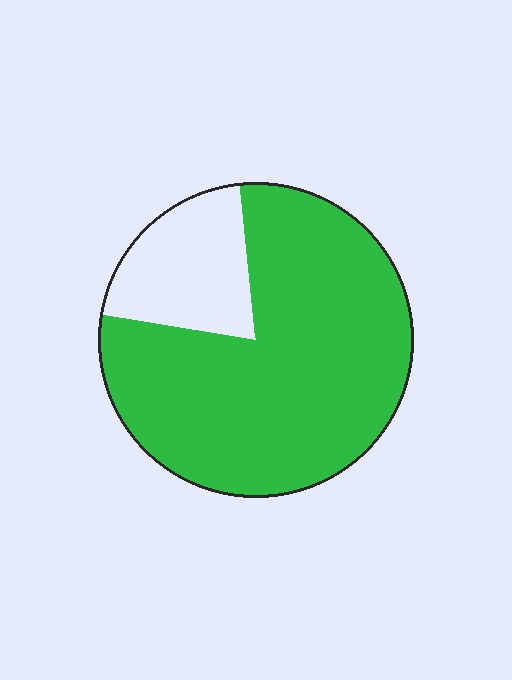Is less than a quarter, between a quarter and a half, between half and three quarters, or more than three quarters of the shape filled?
More than three quarters.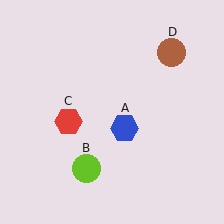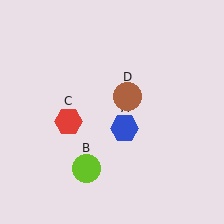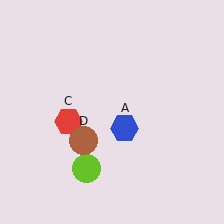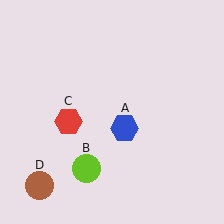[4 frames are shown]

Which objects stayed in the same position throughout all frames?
Blue hexagon (object A) and lime circle (object B) and red hexagon (object C) remained stationary.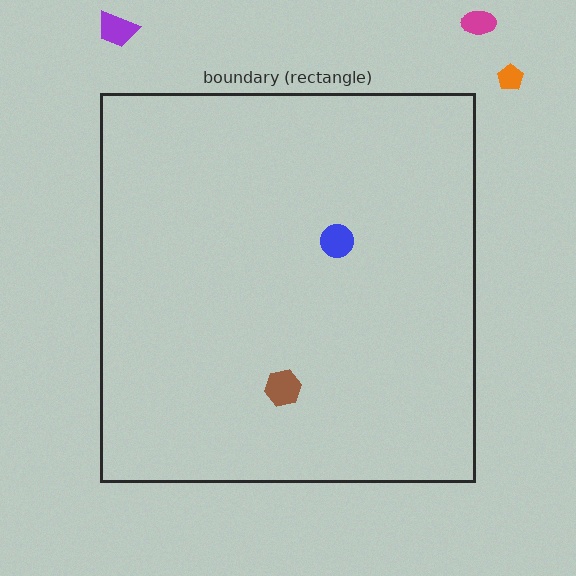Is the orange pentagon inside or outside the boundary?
Outside.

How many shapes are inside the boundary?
2 inside, 3 outside.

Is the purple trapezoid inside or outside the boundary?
Outside.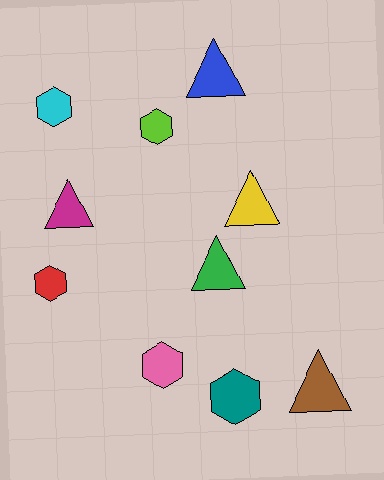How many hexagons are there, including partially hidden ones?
There are 5 hexagons.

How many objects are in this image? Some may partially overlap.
There are 10 objects.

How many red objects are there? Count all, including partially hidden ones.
There is 1 red object.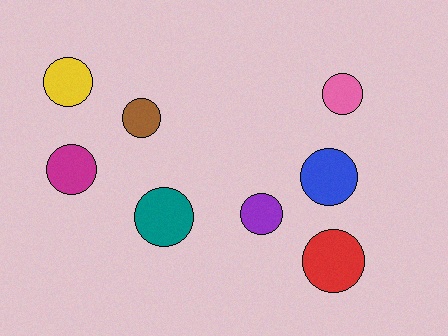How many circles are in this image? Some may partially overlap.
There are 8 circles.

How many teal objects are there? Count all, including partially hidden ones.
There is 1 teal object.